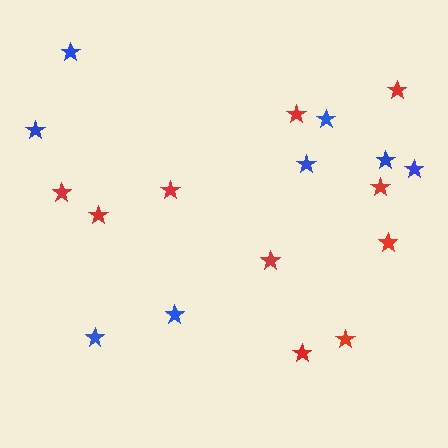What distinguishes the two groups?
There are 2 groups: one group of red stars (10) and one group of blue stars (8).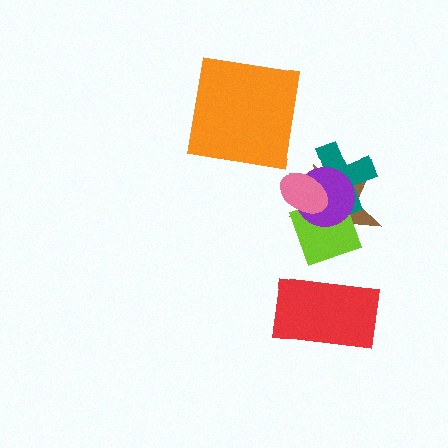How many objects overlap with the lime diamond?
4 objects overlap with the lime diamond.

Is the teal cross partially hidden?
Yes, it is partially covered by another shape.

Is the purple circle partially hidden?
Yes, it is partially covered by another shape.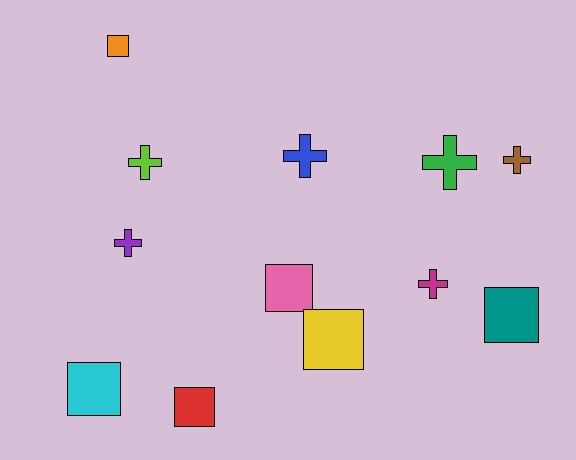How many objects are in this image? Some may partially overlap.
There are 12 objects.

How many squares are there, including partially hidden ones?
There are 6 squares.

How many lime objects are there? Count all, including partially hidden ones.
There is 1 lime object.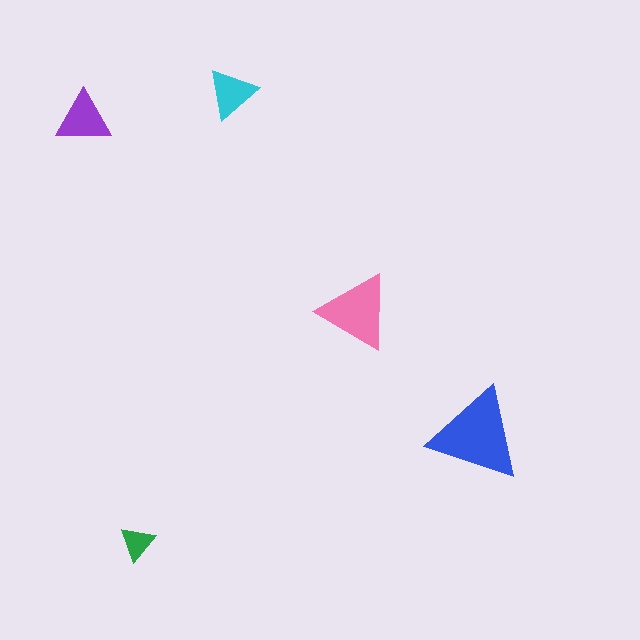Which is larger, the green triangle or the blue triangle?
The blue one.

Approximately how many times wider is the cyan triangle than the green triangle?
About 1.5 times wider.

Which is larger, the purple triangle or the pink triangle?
The pink one.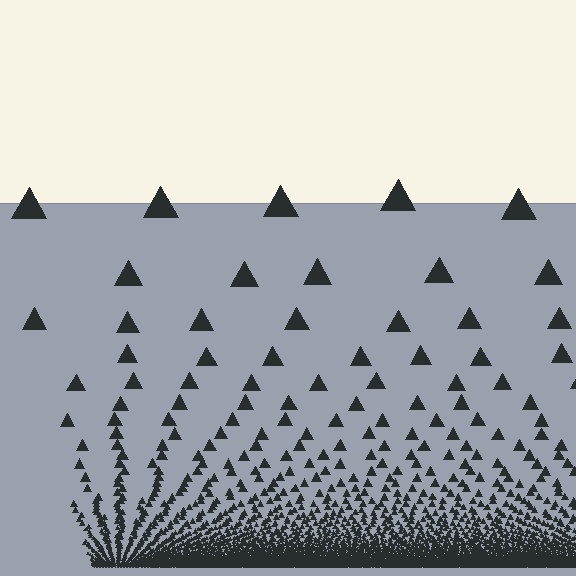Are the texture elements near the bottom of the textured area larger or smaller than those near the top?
Smaller. The gradient is inverted — elements near the bottom are smaller and denser.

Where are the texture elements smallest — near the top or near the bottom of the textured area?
Near the bottom.